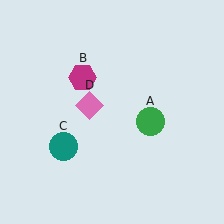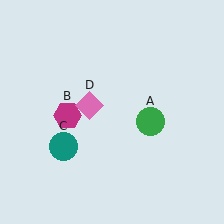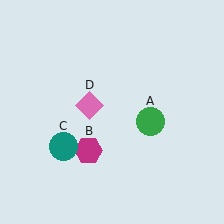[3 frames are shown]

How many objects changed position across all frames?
1 object changed position: magenta hexagon (object B).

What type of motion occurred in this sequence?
The magenta hexagon (object B) rotated counterclockwise around the center of the scene.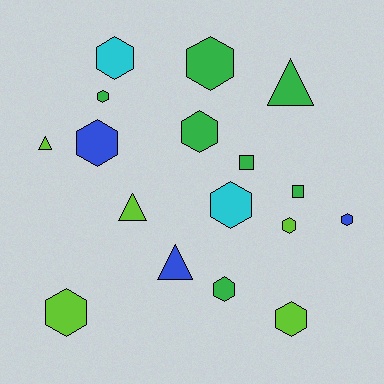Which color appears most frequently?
Green, with 7 objects.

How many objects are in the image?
There are 17 objects.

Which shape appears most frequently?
Hexagon, with 11 objects.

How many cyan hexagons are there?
There are 2 cyan hexagons.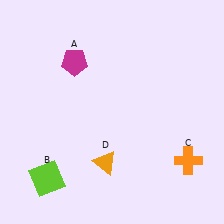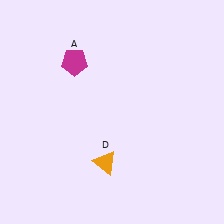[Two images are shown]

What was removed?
The orange cross (C), the lime square (B) were removed in Image 2.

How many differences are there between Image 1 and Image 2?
There are 2 differences between the two images.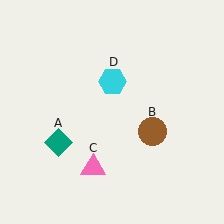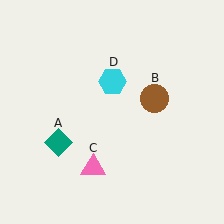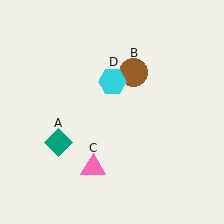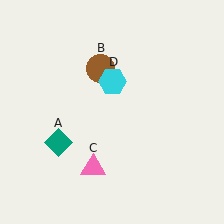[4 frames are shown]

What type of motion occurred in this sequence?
The brown circle (object B) rotated counterclockwise around the center of the scene.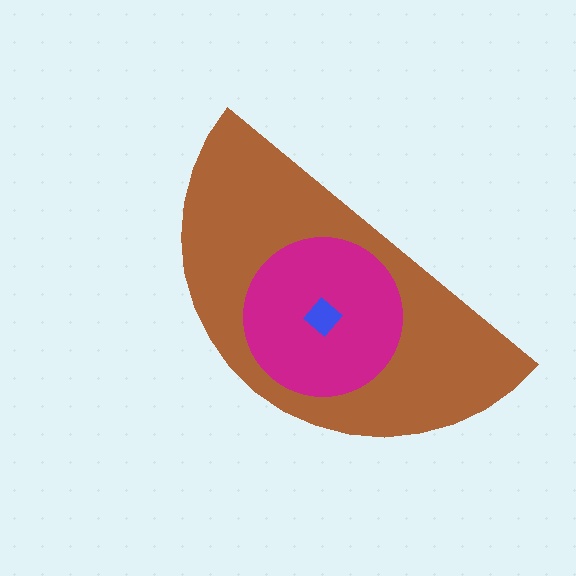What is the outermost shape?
The brown semicircle.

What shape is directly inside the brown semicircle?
The magenta circle.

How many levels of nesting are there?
3.